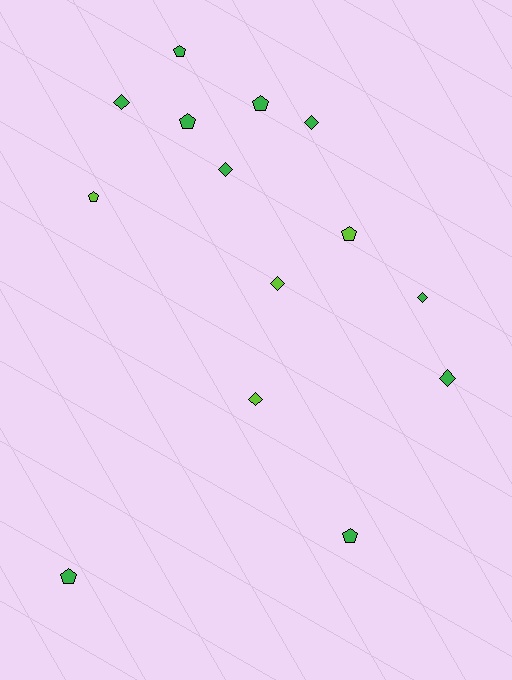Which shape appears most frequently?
Pentagon, with 7 objects.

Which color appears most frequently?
Green, with 10 objects.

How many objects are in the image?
There are 14 objects.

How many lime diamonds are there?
There are 2 lime diamonds.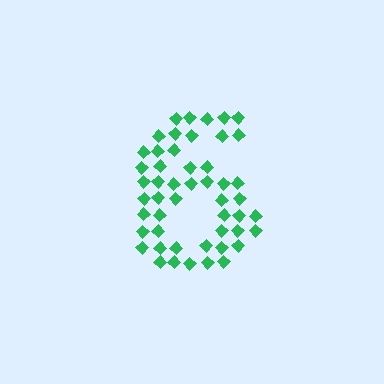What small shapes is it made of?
It is made of small diamonds.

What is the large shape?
The large shape is the digit 6.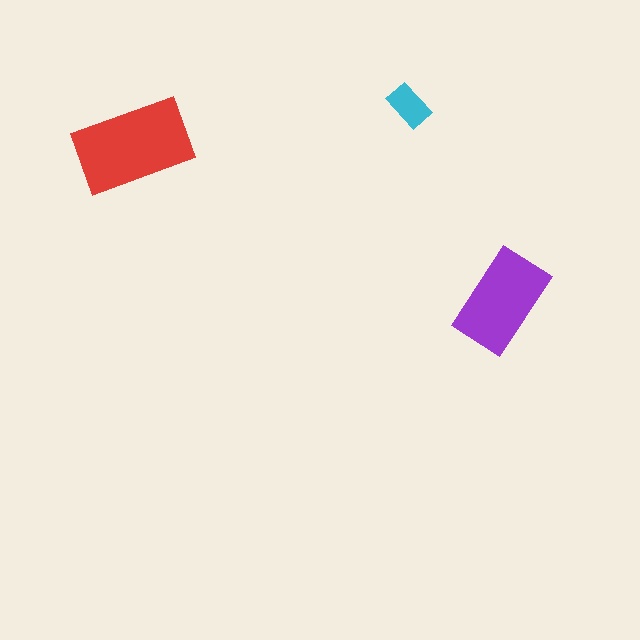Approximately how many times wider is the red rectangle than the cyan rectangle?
About 2.5 times wider.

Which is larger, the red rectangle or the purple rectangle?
The red one.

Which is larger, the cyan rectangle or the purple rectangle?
The purple one.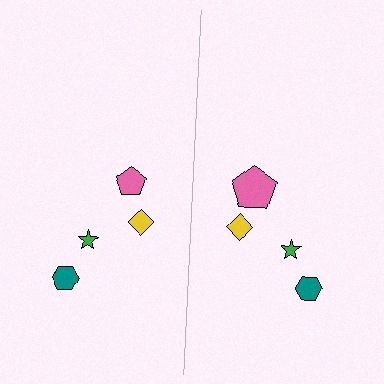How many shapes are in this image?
There are 8 shapes in this image.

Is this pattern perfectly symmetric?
No, the pattern is not perfectly symmetric. The pink pentagon on the right side has a different size than its mirror counterpart.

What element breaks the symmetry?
The pink pentagon on the right side has a different size than its mirror counterpart.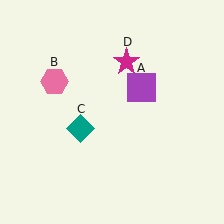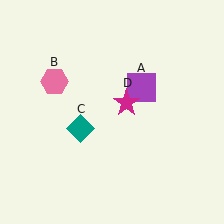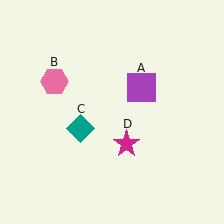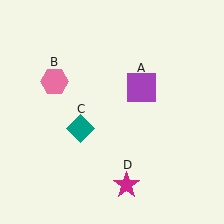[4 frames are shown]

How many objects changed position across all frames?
1 object changed position: magenta star (object D).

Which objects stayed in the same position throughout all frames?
Purple square (object A) and pink hexagon (object B) and teal diamond (object C) remained stationary.